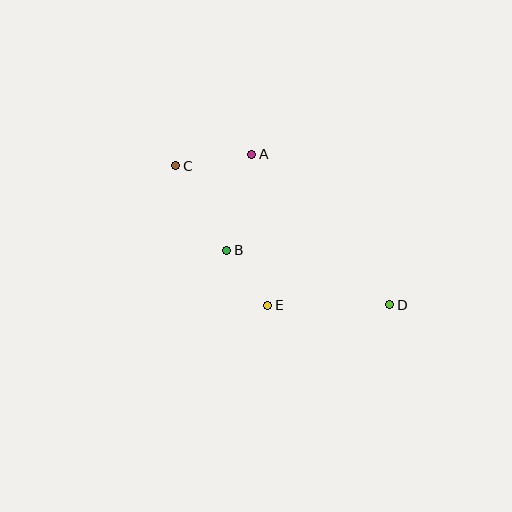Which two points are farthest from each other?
Points C and D are farthest from each other.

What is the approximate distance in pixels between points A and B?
The distance between A and B is approximately 99 pixels.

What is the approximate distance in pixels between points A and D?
The distance between A and D is approximately 204 pixels.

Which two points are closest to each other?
Points B and E are closest to each other.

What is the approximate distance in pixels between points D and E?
The distance between D and E is approximately 122 pixels.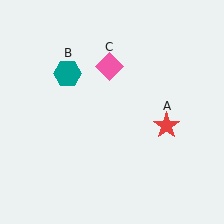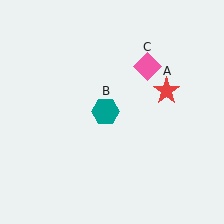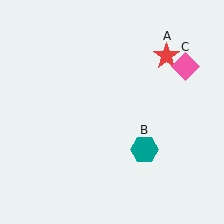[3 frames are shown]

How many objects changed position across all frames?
3 objects changed position: red star (object A), teal hexagon (object B), pink diamond (object C).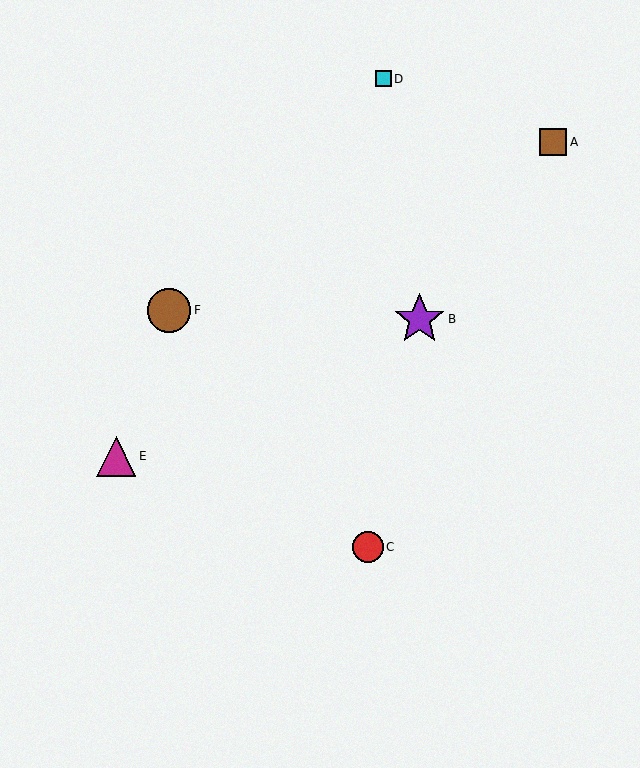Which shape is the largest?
The purple star (labeled B) is the largest.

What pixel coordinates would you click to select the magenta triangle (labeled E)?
Click at (116, 457) to select the magenta triangle E.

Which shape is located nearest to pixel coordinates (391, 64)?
The cyan square (labeled D) at (384, 79) is nearest to that location.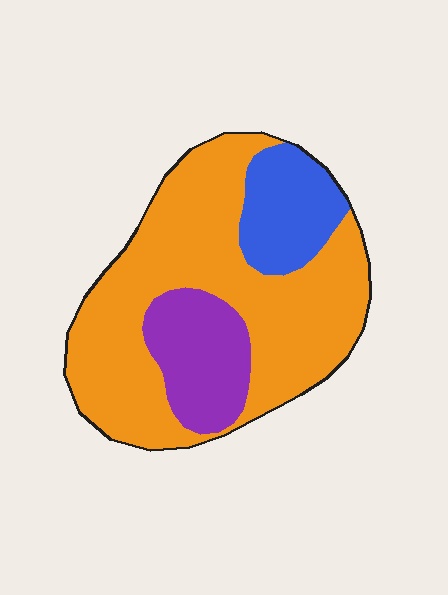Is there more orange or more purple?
Orange.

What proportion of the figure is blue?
Blue covers about 15% of the figure.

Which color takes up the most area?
Orange, at roughly 65%.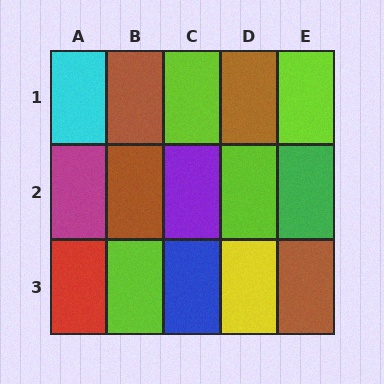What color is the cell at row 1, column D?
Brown.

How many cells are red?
1 cell is red.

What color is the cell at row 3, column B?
Lime.